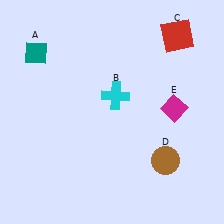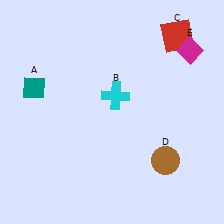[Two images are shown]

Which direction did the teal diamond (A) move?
The teal diamond (A) moved down.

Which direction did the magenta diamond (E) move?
The magenta diamond (E) moved up.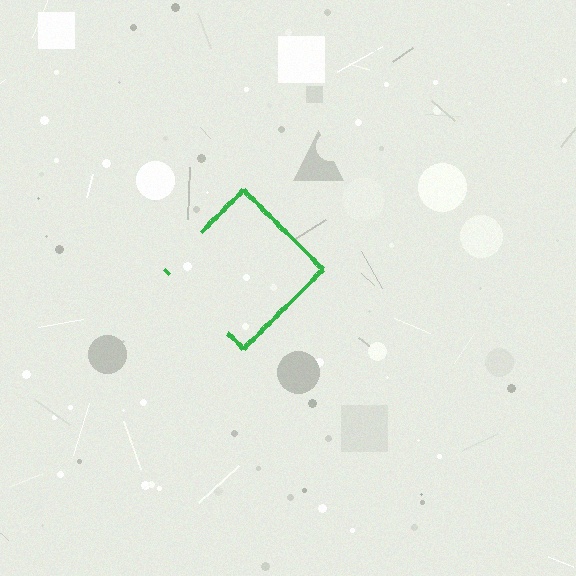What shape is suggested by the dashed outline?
The dashed outline suggests a diamond.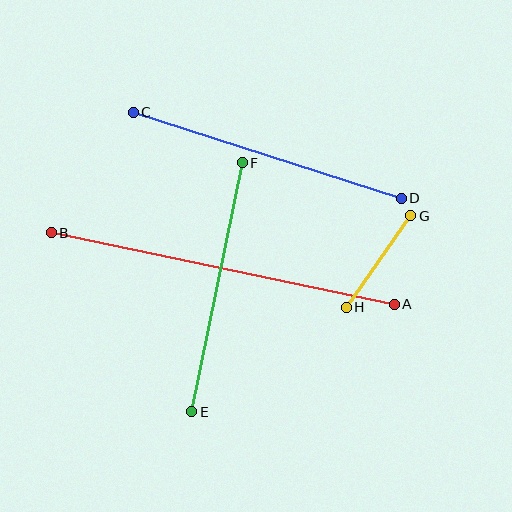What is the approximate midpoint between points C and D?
The midpoint is at approximately (267, 155) pixels.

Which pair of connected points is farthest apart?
Points A and B are farthest apart.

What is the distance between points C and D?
The distance is approximately 281 pixels.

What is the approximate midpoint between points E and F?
The midpoint is at approximately (217, 287) pixels.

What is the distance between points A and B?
The distance is approximately 350 pixels.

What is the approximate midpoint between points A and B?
The midpoint is at approximately (223, 268) pixels.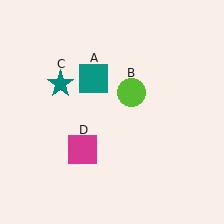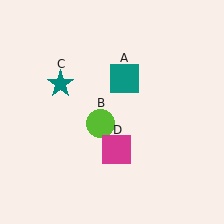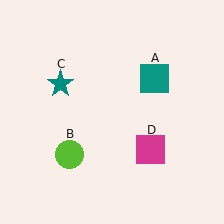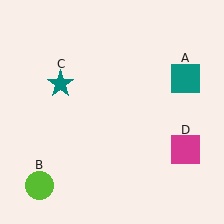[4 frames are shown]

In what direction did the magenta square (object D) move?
The magenta square (object D) moved right.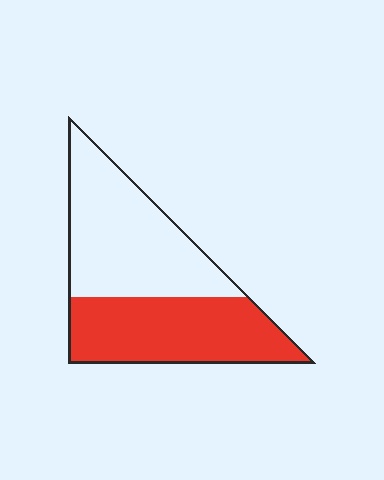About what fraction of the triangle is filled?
About one half (1/2).